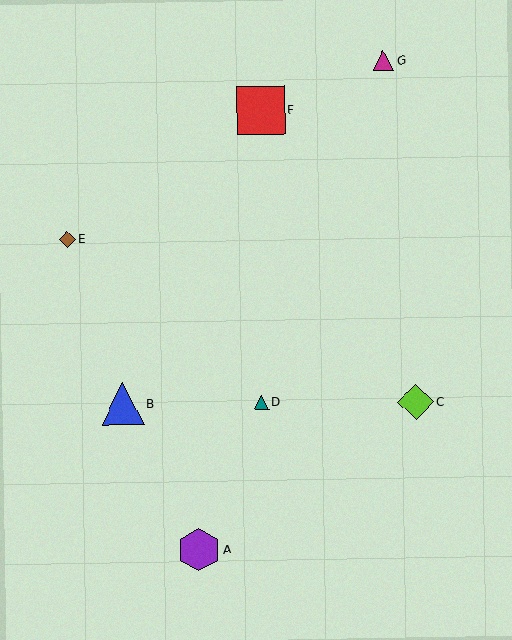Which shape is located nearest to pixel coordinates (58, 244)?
The brown diamond (labeled E) at (67, 240) is nearest to that location.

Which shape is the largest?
The red square (labeled F) is the largest.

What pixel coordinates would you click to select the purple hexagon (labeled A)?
Click at (199, 550) to select the purple hexagon A.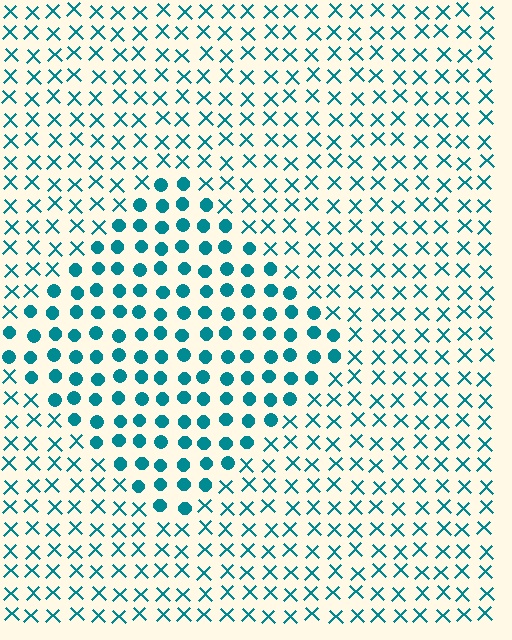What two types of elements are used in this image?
The image uses circles inside the diamond region and X marks outside it.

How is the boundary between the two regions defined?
The boundary is defined by a change in element shape: circles inside vs. X marks outside. All elements share the same color and spacing.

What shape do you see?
I see a diamond.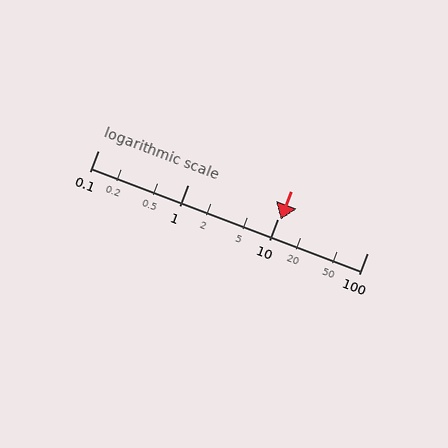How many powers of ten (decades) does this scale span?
The scale spans 3 decades, from 0.1 to 100.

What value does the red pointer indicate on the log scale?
The pointer indicates approximately 11.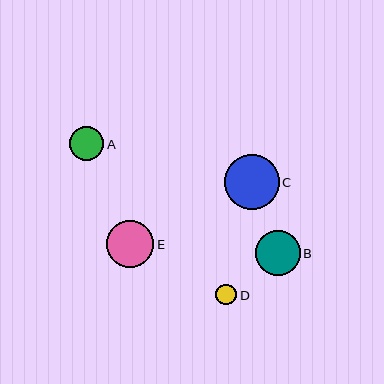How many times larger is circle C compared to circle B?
Circle C is approximately 1.2 times the size of circle B.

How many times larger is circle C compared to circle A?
Circle C is approximately 1.6 times the size of circle A.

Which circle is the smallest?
Circle D is the smallest with a size of approximately 21 pixels.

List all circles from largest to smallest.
From largest to smallest: C, E, B, A, D.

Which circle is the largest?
Circle C is the largest with a size of approximately 55 pixels.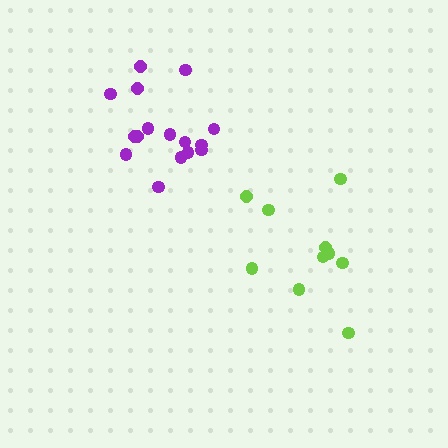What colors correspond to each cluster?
The clusters are colored: purple, lime.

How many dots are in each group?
Group 1: 16 dots, Group 2: 10 dots (26 total).